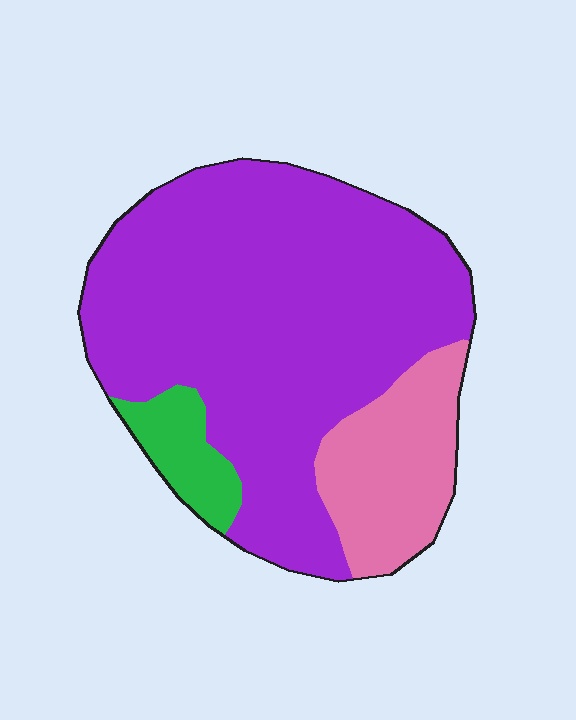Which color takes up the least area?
Green, at roughly 10%.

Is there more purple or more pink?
Purple.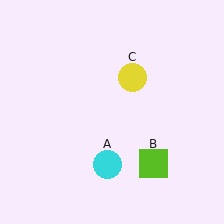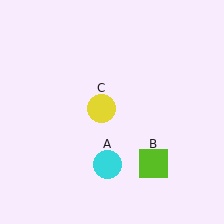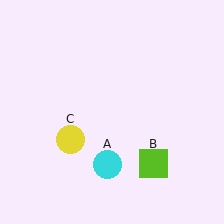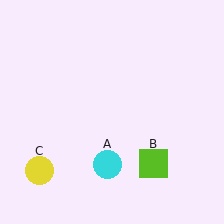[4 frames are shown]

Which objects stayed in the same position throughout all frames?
Cyan circle (object A) and lime square (object B) remained stationary.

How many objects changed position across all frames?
1 object changed position: yellow circle (object C).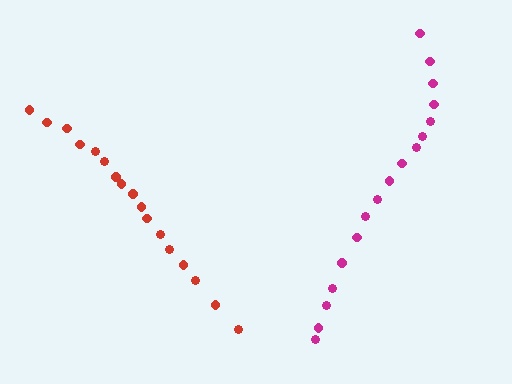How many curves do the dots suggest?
There are 2 distinct paths.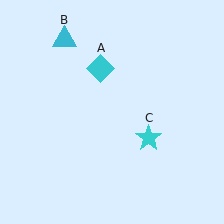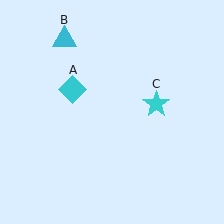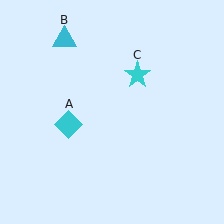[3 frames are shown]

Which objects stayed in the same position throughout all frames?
Cyan triangle (object B) remained stationary.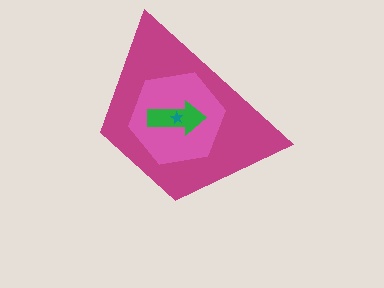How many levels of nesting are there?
4.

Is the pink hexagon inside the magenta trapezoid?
Yes.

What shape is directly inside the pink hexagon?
The green arrow.